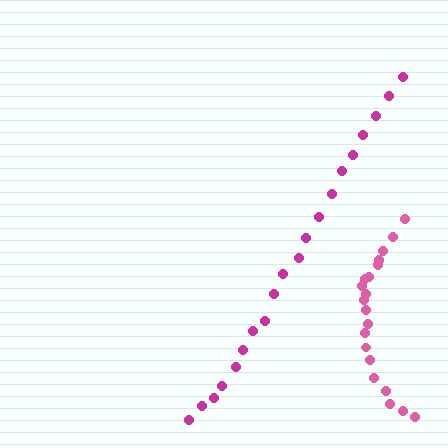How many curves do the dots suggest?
There are 2 distinct paths.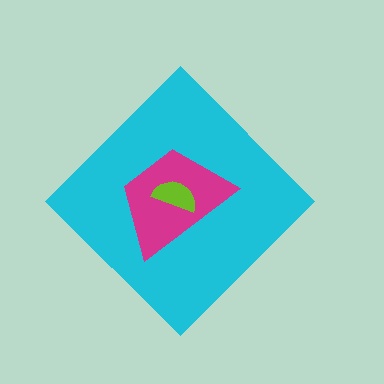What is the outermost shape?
The cyan diamond.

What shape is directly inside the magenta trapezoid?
The lime semicircle.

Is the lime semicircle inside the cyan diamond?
Yes.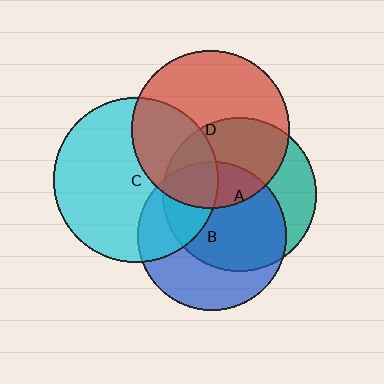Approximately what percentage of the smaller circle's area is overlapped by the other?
Approximately 60%.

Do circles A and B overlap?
Yes.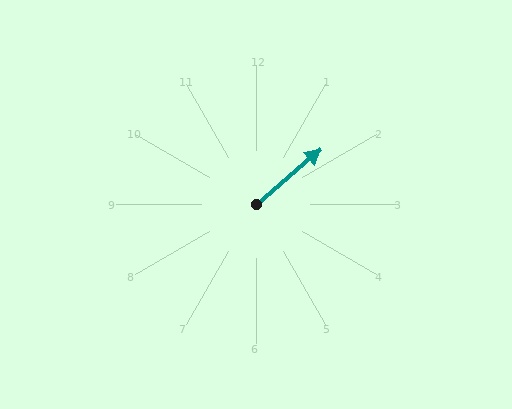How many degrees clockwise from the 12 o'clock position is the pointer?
Approximately 49 degrees.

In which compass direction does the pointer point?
Northeast.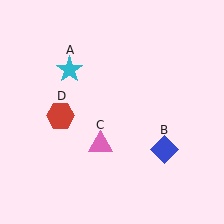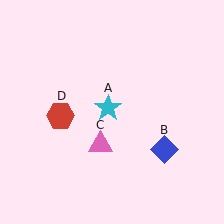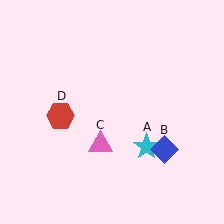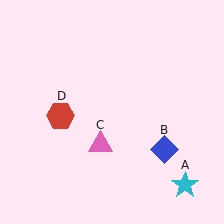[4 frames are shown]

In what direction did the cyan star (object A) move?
The cyan star (object A) moved down and to the right.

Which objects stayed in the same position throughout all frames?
Blue diamond (object B) and pink triangle (object C) and red hexagon (object D) remained stationary.